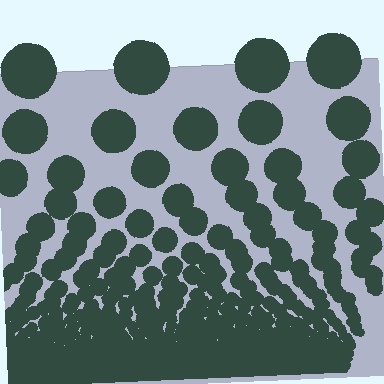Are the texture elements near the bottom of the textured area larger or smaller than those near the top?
Smaller. The gradient is inverted — elements near the bottom are smaller and denser.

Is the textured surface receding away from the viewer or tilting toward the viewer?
The surface appears to tilt toward the viewer. Texture elements get larger and sparser toward the top.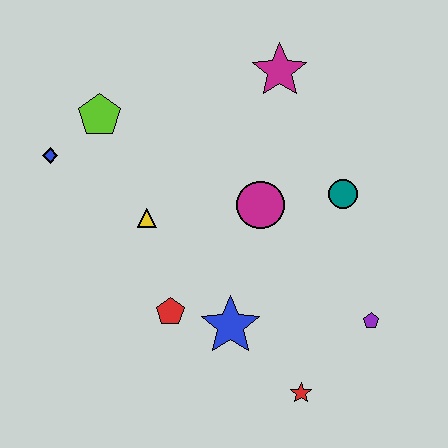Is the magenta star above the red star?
Yes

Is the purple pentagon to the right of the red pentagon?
Yes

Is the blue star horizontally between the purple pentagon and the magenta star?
No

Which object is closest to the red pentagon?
The blue star is closest to the red pentagon.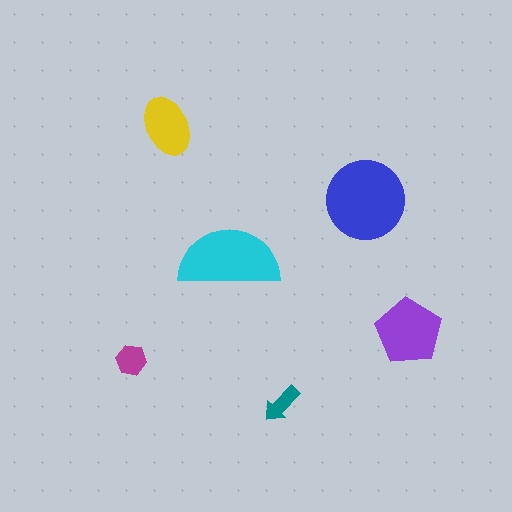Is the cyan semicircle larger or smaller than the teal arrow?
Larger.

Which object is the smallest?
The teal arrow.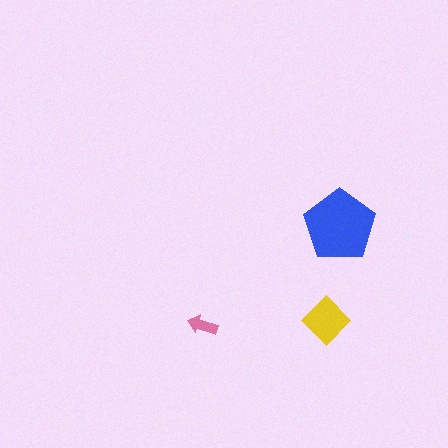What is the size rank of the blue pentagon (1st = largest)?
1st.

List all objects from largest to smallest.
The blue pentagon, the yellow diamond, the pink arrow.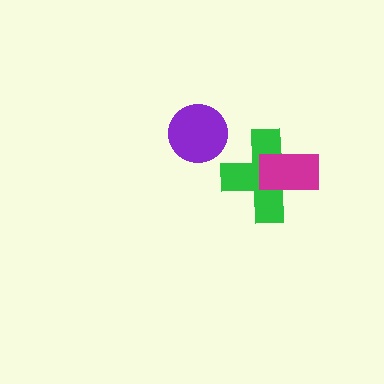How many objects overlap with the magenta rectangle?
1 object overlaps with the magenta rectangle.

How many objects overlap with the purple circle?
0 objects overlap with the purple circle.